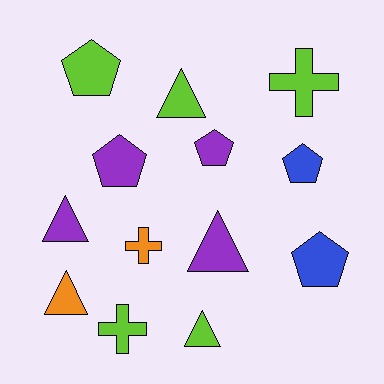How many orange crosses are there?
There is 1 orange cross.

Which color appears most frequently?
Lime, with 5 objects.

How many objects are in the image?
There are 13 objects.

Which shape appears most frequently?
Pentagon, with 5 objects.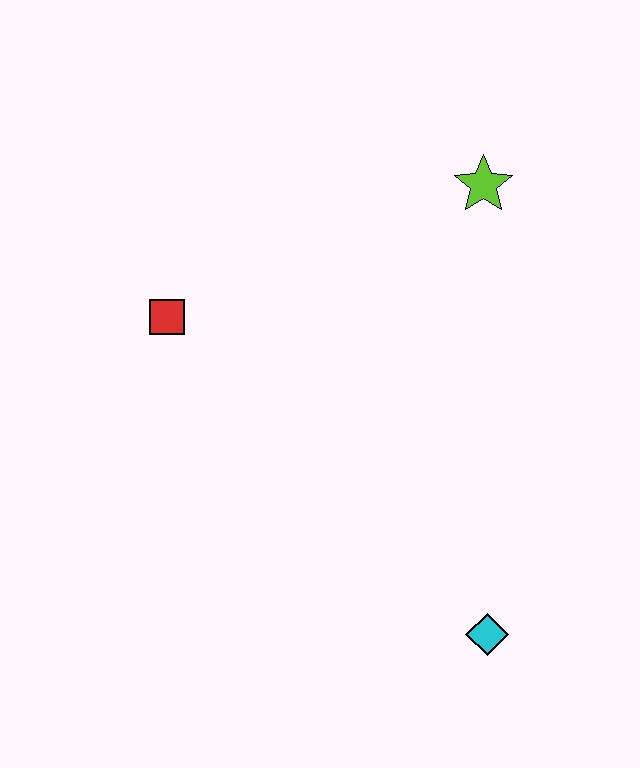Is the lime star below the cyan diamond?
No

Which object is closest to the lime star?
The red square is closest to the lime star.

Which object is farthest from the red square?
The cyan diamond is farthest from the red square.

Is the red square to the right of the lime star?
No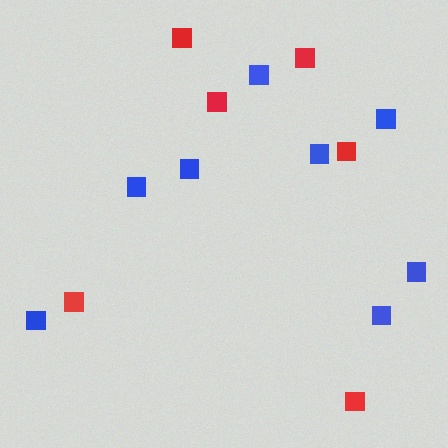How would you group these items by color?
There are 2 groups: one group of red squares (6) and one group of blue squares (8).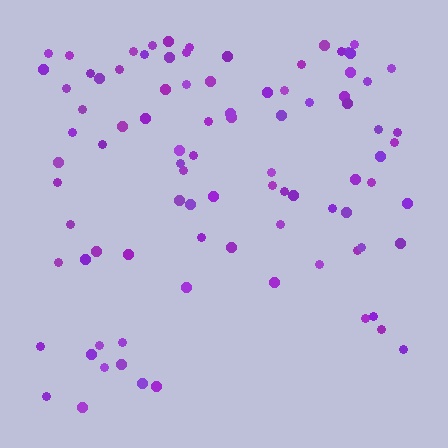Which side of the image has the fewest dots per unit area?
The bottom.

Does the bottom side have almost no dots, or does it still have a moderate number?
Still a moderate number, just noticeably fewer than the top.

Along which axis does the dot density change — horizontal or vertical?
Vertical.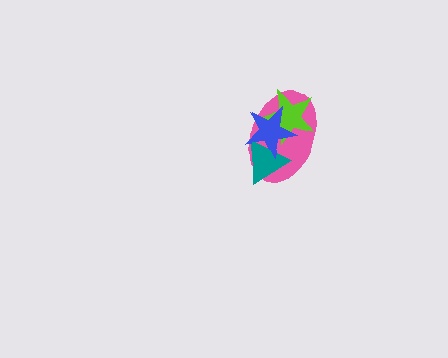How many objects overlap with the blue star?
3 objects overlap with the blue star.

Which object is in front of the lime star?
The blue star is in front of the lime star.